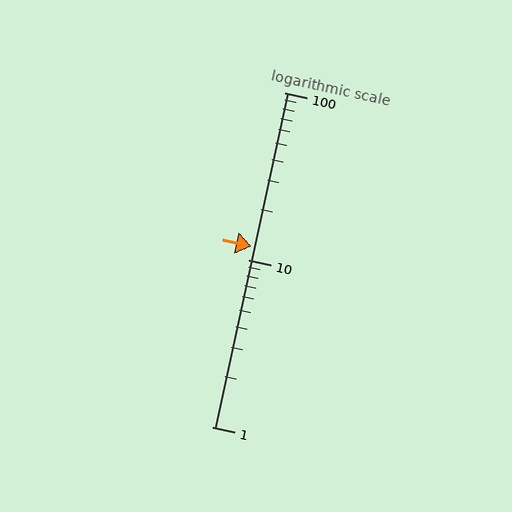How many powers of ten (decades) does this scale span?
The scale spans 2 decades, from 1 to 100.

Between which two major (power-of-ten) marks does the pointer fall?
The pointer is between 10 and 100.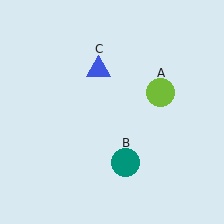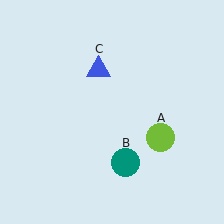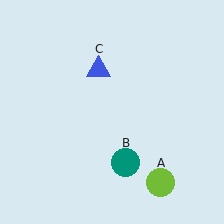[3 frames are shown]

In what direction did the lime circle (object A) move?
The lime circle (object A) moved down.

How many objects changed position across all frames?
1 object changed position: lime circle (object A).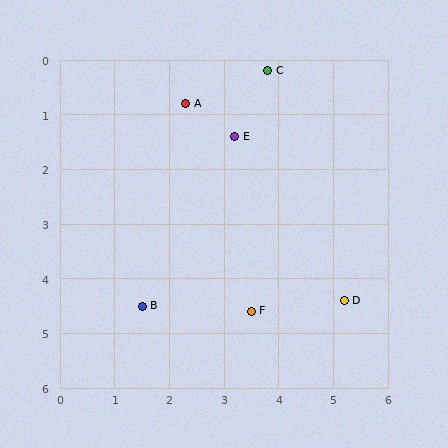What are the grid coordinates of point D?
Point D is at approximately (5.2, 4.4).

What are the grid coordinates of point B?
Point B is at approximately (1.5, 4.5).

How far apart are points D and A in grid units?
Points D and A are about 4.6 grid units apart.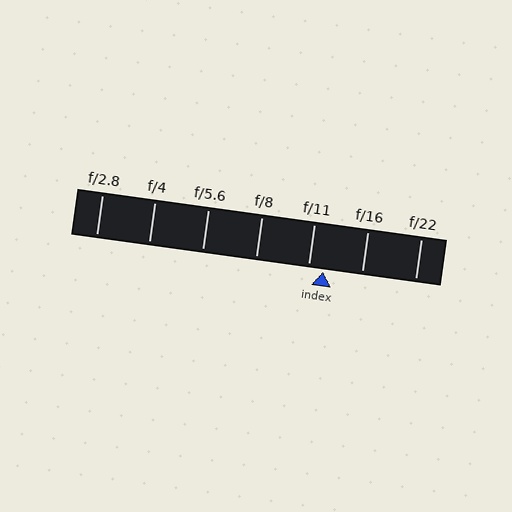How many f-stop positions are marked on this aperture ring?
There are 7 f-stop positions marked.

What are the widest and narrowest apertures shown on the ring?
The widest aperture shown is f/2.8 and the narrowest is f/22.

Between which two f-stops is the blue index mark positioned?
The index mark is between f/11 and f/16.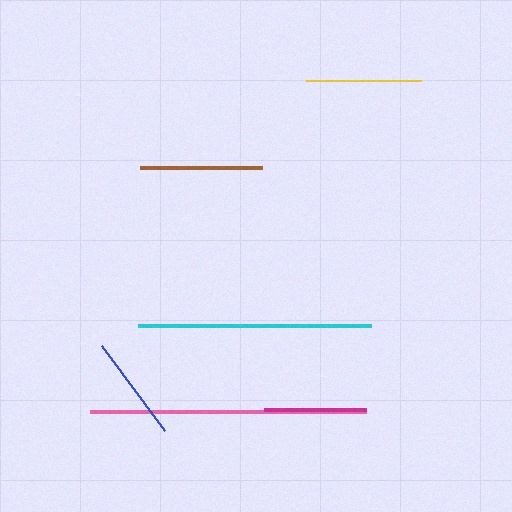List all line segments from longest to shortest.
From longest to shortest: pink, cyan, brown, yellow, blue, magenta.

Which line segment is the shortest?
The magenta line is the shortest at approximately 103 pixels.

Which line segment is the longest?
The pink line is the longest at approximately 276 pixels.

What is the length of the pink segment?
The pink segment is approximately 276 pixels long.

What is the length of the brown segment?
The brown segment is approximately 122 pixels long.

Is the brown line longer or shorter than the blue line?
The brown line is longer than the blue line.